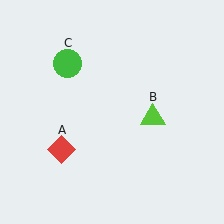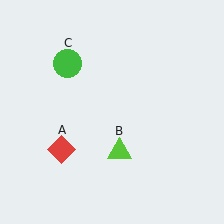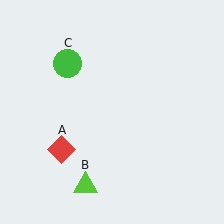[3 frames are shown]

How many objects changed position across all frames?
1 object changed position: lime triangle (object B).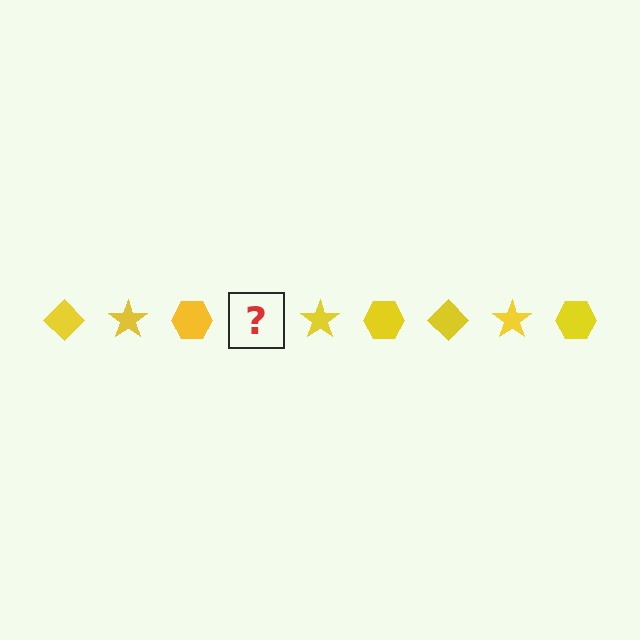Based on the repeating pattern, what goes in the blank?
The blank should be a yellow diamond.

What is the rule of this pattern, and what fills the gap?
The rule is that the pattern cycles through diamond, star, hexagon shapes in yellow. The gap should be filled with a yellow diamond.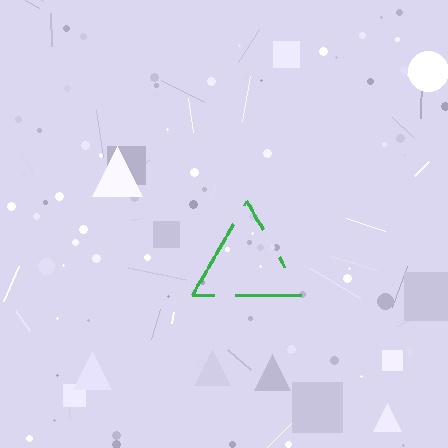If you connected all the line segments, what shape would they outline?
They would outline a triangle.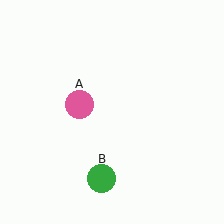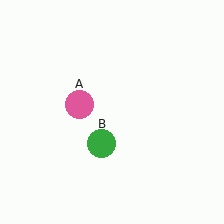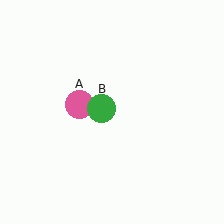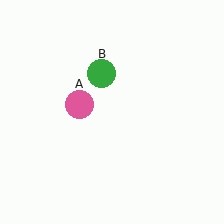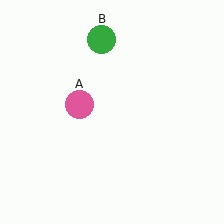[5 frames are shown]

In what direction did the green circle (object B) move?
The green circle (object B) moved up.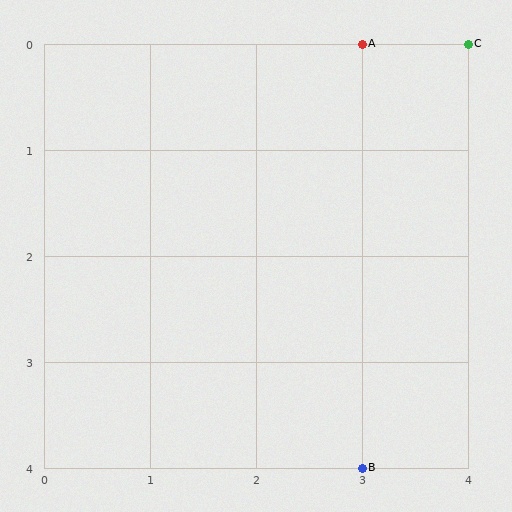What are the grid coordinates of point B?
Point B is at grid coordinates (3, 4).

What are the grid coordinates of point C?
Point C is at grid coordinates (4, 0).